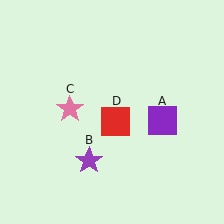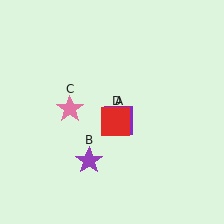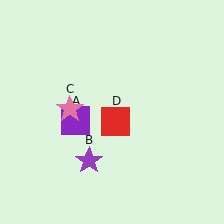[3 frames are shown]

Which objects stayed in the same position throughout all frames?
Purple star (object B) and pink star (object C) and red square (object D) remained stationary.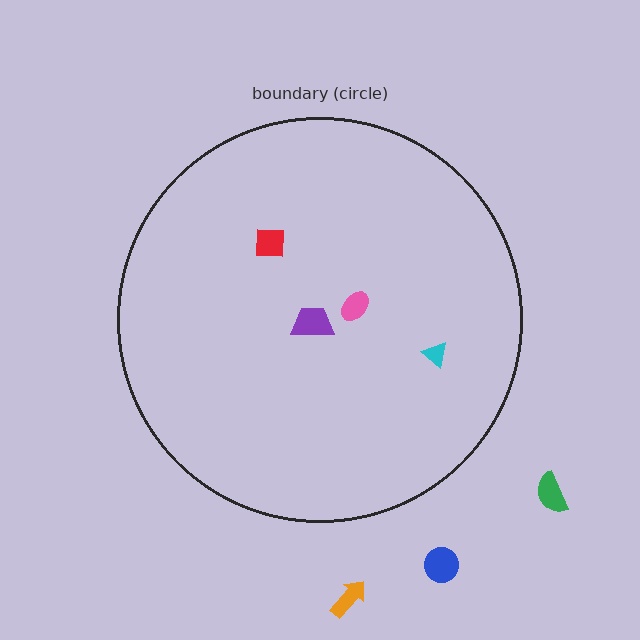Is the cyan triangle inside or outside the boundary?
Inside.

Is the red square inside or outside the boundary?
Inside.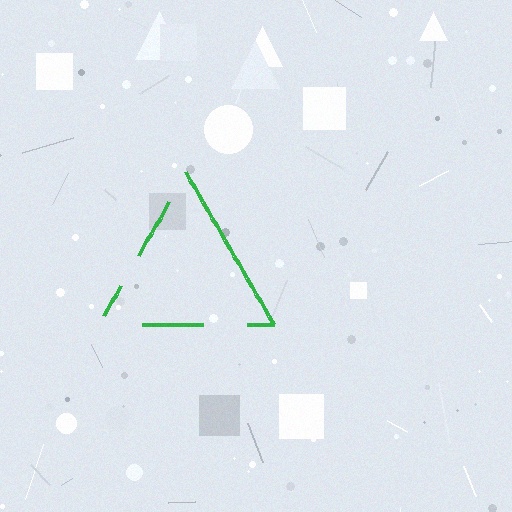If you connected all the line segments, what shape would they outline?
They would outline a triangle.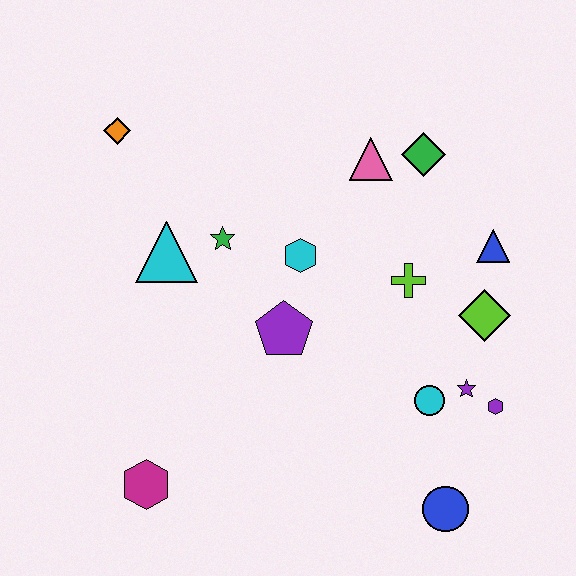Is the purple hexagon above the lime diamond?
No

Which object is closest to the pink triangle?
The green diamond is closest to the pink triangle.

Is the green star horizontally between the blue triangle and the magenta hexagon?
Yes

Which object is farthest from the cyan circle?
The orange diamond is farthest from the cyan circle.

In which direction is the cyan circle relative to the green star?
The cyan circle is to the right of the green star.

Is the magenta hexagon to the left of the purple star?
Yes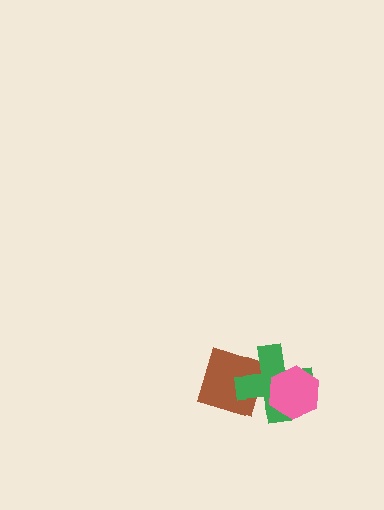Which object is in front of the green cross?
The pink hexagon is in front of the green cross.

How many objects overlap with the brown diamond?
1 object overlaps with the brown diamond.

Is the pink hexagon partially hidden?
No, no other shape covers it.